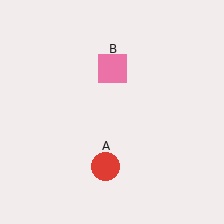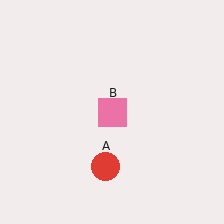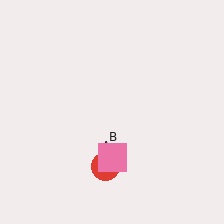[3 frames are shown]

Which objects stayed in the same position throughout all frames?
Red circle (object A) remained stationary.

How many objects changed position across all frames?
1 object changed position: pink square (object B).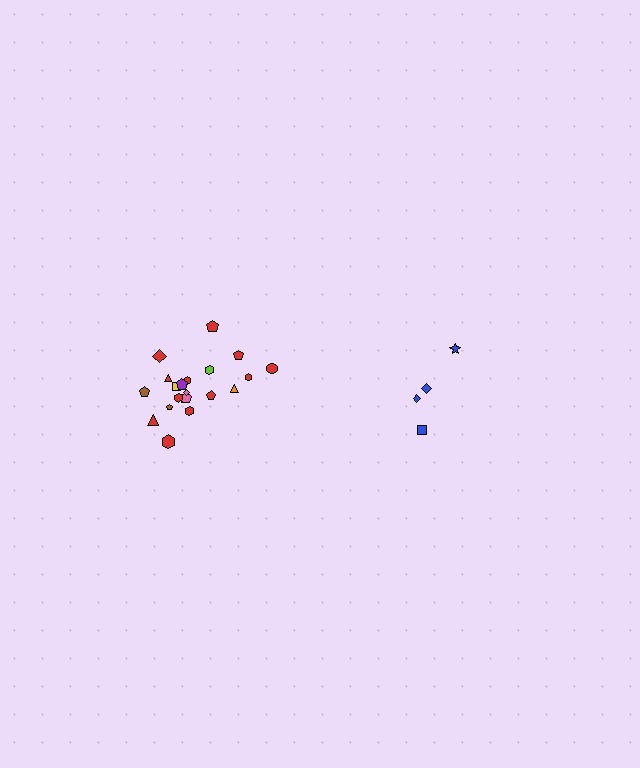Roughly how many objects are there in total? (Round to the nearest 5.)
Roughly 25 objects in total.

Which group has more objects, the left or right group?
The left group.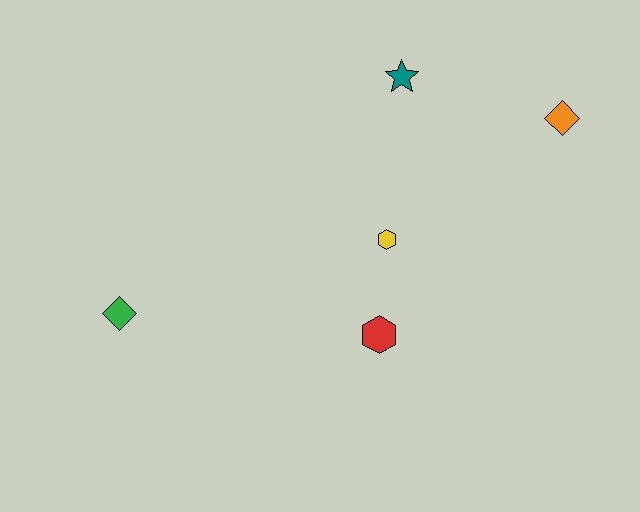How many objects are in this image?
There are 5 objects.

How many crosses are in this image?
There are no crosses.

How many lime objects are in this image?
There are no lime objects.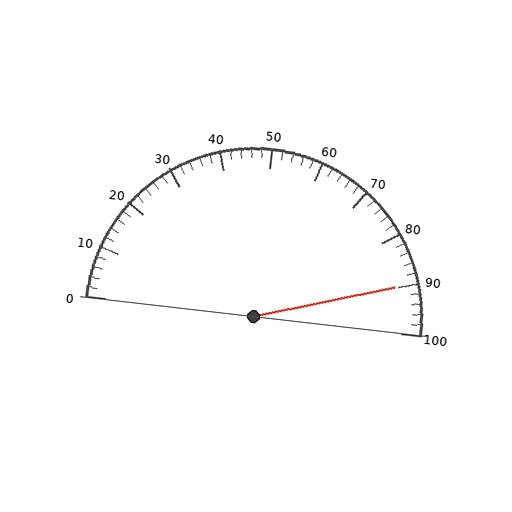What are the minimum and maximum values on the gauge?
The gauge ranges from 0 to 100.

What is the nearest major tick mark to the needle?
The nearest major tick mark is 90.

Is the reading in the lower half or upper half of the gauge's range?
The reading is in the upper half of the range (0 to 100).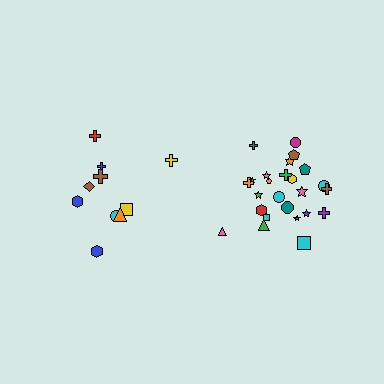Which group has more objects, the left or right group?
The right group.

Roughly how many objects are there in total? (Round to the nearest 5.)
Roughly 35 objects in total.